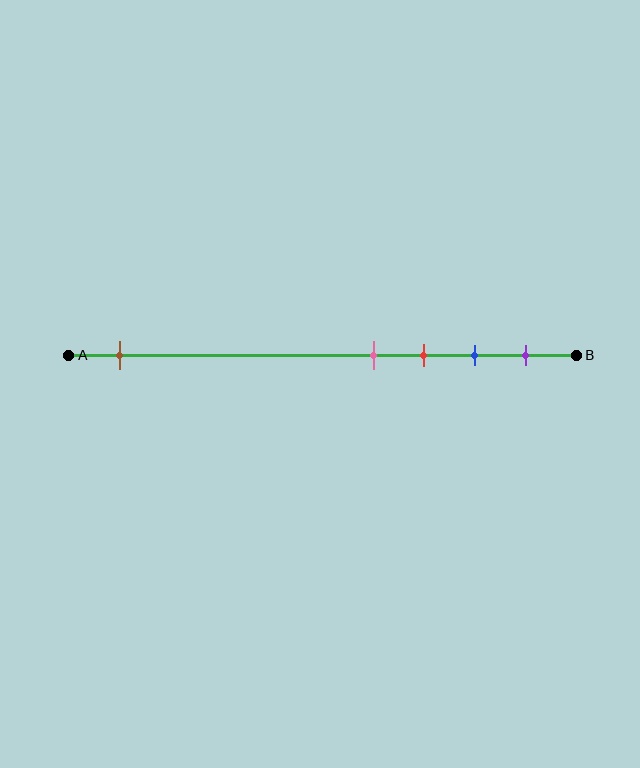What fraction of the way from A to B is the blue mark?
The blue mark is approximately 80% (0.8) of the way from A to B.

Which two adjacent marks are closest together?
The pink and red marks are the closest adjacent pair.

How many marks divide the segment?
There are 5 marks dividing the segment.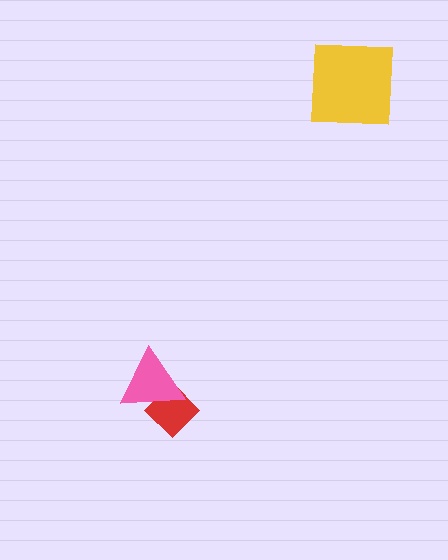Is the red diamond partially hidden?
Yes, it is partially covered by another shape.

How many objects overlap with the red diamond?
1 object overlaps with the red diamond.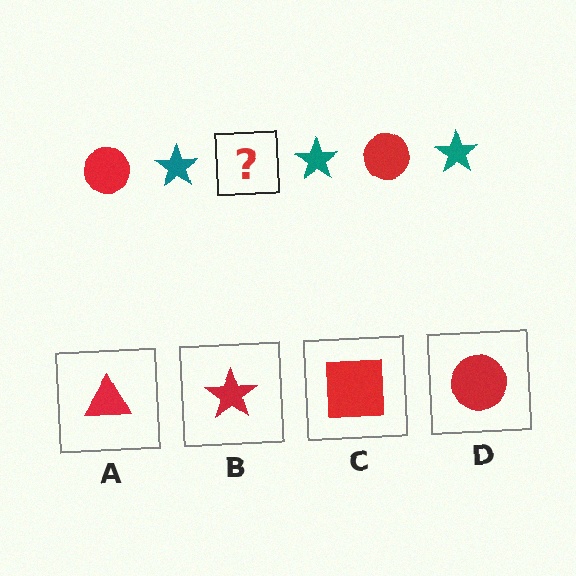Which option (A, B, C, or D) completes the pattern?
D.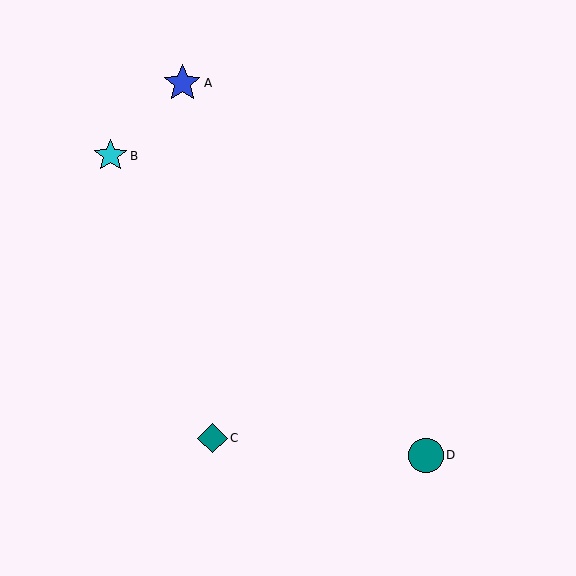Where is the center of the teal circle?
The center of the teal circle is at (426, 455).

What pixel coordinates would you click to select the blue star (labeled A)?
Click at (182, 83) to select the blue star A.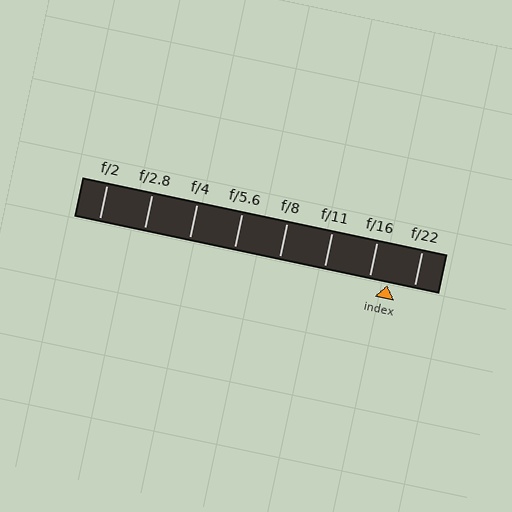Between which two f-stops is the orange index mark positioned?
The index mark is between f/16 and f/22.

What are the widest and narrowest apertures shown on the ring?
The widest aperture shown is f/2 and the narrowest is f/22.